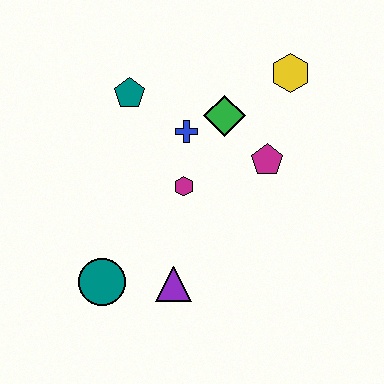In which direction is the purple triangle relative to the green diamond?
The purple triangle is below the green diamond.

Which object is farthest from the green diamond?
The teal circle is farthest from the green diamond.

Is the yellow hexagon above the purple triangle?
Yes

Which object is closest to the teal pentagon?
The blue cross is closest to the teal pentagon.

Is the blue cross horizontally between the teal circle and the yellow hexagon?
Yes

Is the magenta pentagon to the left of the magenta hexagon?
No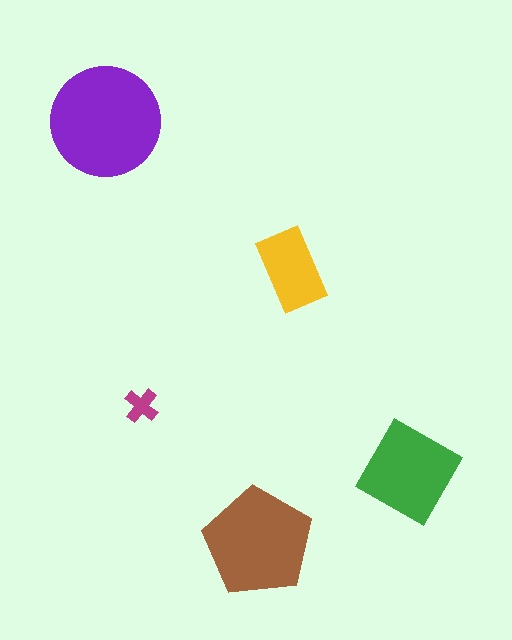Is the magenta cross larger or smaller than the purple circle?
Smaller.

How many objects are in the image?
There are 5 objects in the image.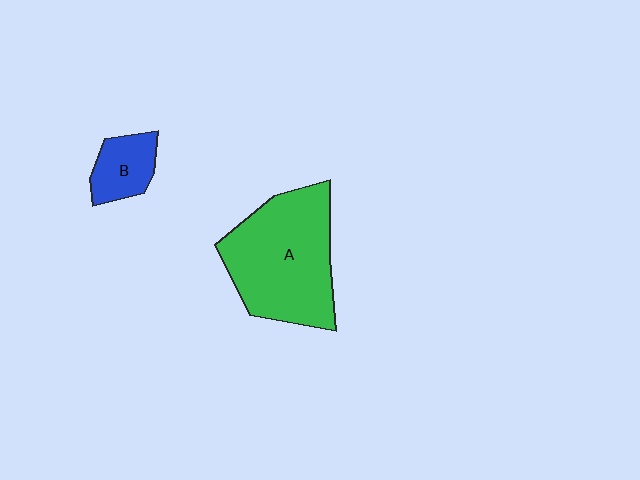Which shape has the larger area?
Shape A (green).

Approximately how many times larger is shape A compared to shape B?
Approximately 3.3 times.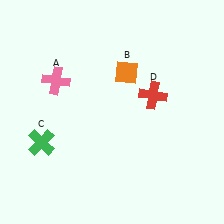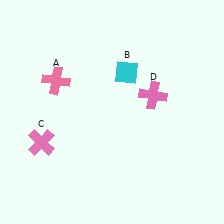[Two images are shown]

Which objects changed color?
B changed from orange to cyan. C changed from green to pink. D changed from red to pink.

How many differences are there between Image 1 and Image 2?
There are 3 differences between the two images.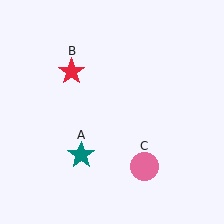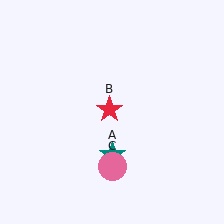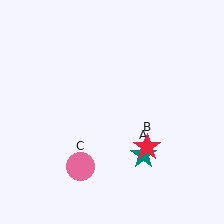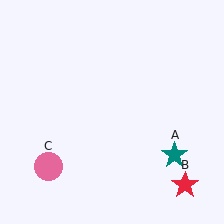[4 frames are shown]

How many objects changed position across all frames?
3 objects changed position: teal star (object A), red star (object B), pink circle (object C).